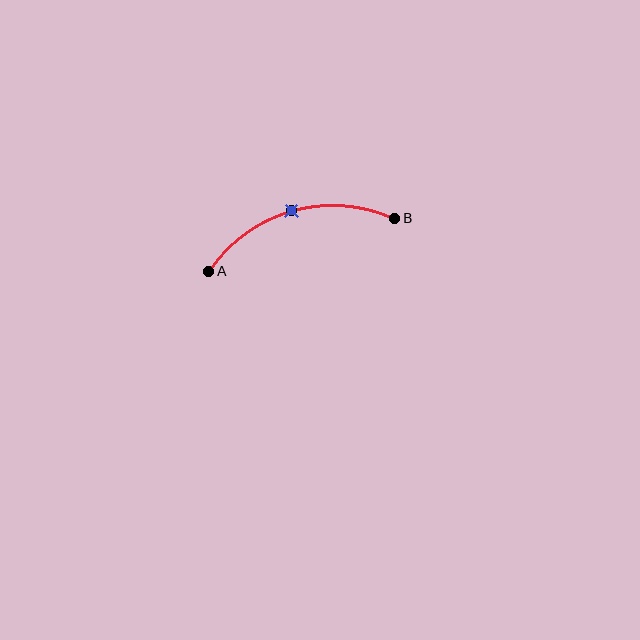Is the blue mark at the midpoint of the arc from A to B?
Yes. The blue mark lies on the arc at equal arc-length from both A and B — it is the arc midpoint.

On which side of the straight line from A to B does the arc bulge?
The arc bulges above the straight line connecting A and B.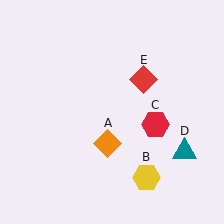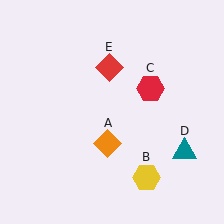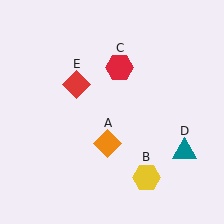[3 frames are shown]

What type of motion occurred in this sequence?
The red hexagon (object C), red diamond (object E) rotated counterclockwise around the center of the scene.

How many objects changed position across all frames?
2 objects changed position: red hexagon (object C), red diamond (object E).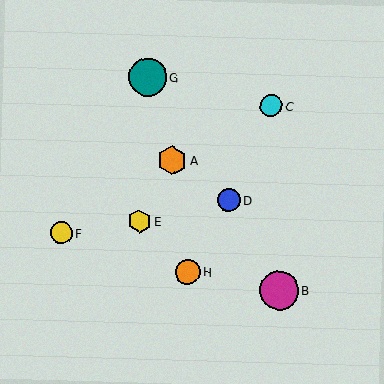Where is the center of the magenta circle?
The center of the magenta circle is at (279, 290).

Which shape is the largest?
The magenta circle (labeled B) is the largest.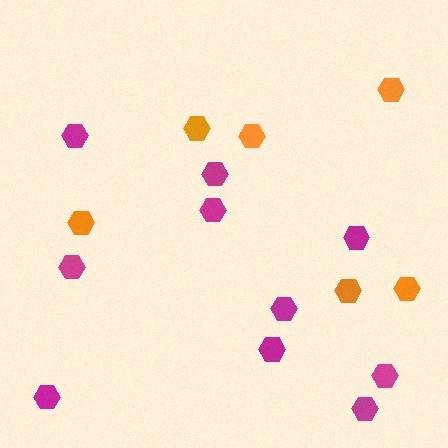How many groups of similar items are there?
There are 2 groups: one group of magenta hexagons (10) and one group of orange hexagons (6).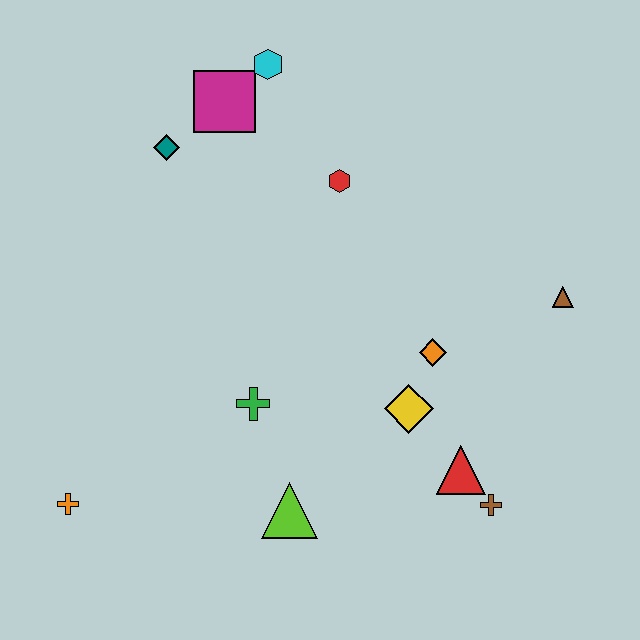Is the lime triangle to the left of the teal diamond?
No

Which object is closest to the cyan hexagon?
The magenta square is closest to the cyan hexagon.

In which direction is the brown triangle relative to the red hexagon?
The brown triangle is to the right of the red hexagon.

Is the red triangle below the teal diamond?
Yes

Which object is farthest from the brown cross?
The cyan hexagon is farthest from the brown cross.